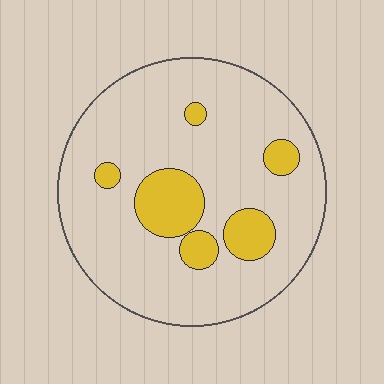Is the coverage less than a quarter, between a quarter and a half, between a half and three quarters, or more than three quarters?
Less than a quarter.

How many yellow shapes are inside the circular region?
6.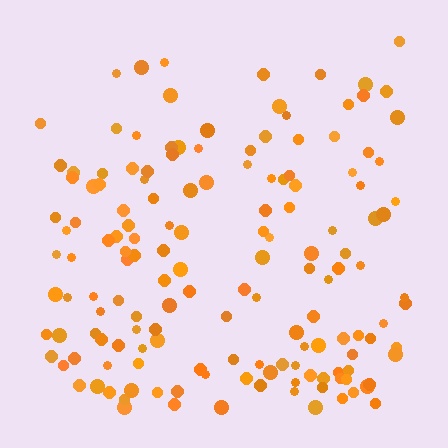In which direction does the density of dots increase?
From top to bottom, with the bottom side densest.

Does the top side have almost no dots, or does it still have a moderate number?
Still a moderate number, just noticeably fewer than the bottom.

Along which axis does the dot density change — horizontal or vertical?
Vertical.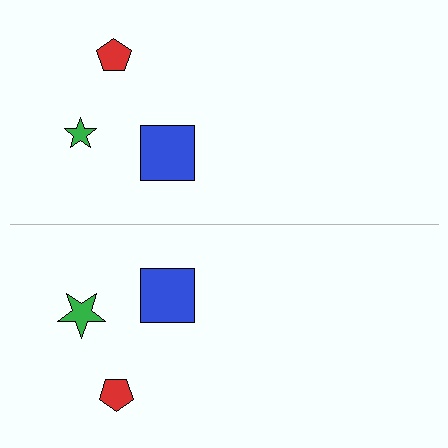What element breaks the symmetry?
The green star on the bottom side has a different size than its mirror counterpart.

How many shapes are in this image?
There are 6 shapes in this image.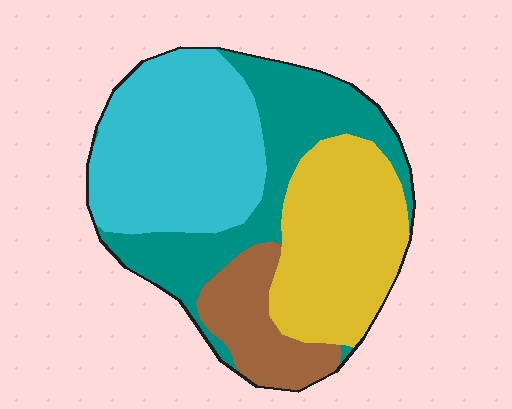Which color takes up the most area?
Cyan, at roughly 35%.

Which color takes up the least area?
Brown, at roughly 15%.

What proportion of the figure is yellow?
Yellow takes up between a quarter and a half of the figure.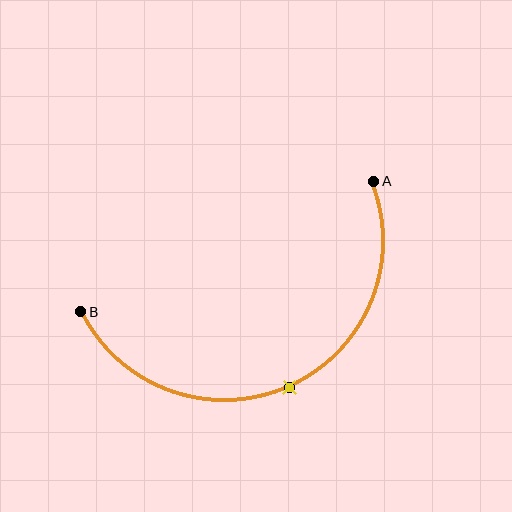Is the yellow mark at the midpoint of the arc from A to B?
Yes. The yellow mark lies on the arc at equal arc-length from both A and B — it is the arc midpoint.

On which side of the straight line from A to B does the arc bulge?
The arc bulges below the straight line connecting A and B.